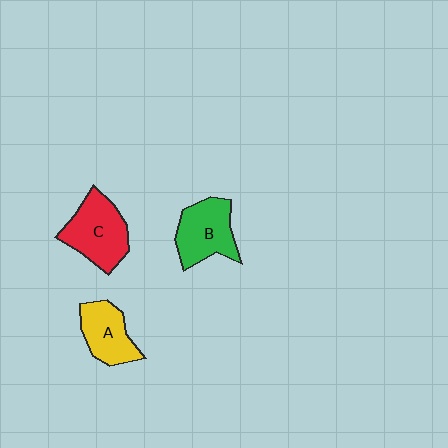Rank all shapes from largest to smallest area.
From largest to smallest: C (red), B (green), A (yellow).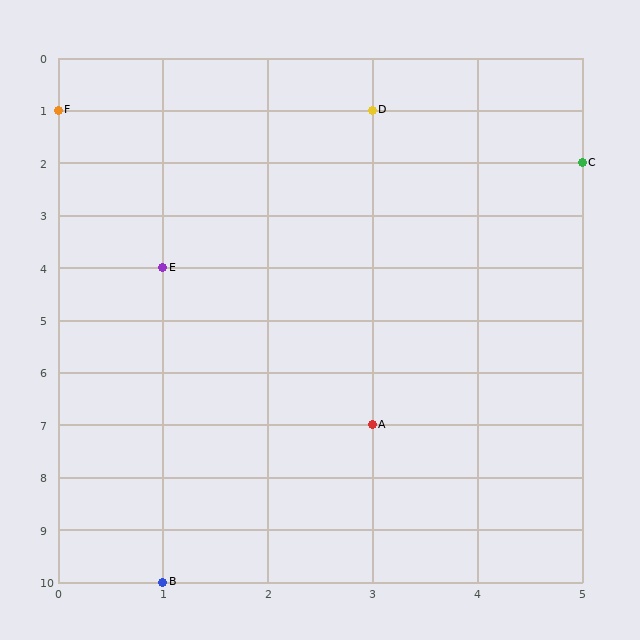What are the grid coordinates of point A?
Point A is at grid coordinates (3, 7).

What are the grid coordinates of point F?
Point F is at grid coordinates (0, 1).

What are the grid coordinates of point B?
Point B is at grid coordinates (1, 10).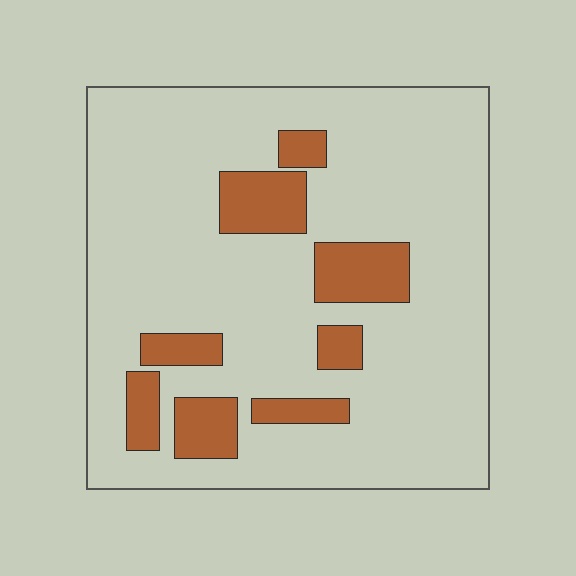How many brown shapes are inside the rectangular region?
8.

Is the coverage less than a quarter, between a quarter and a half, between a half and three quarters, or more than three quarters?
Less than a quarter.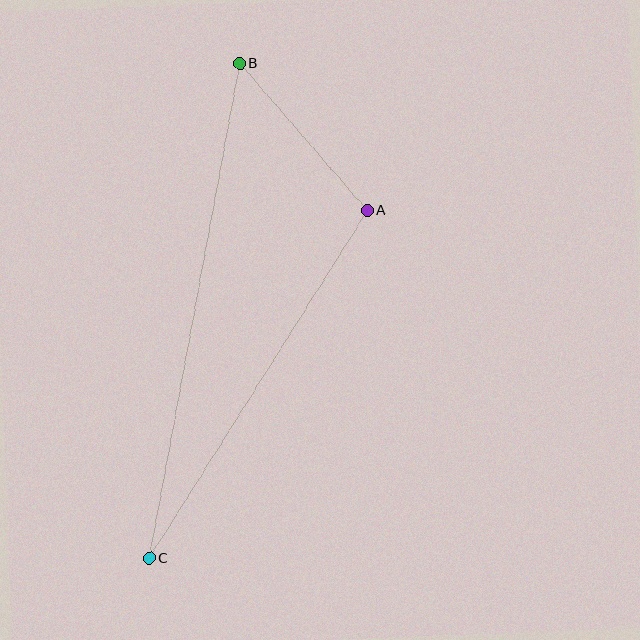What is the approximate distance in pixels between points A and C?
The distance between A and C is approximately 411 pixels.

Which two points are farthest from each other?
Points B and C are farthest from each other.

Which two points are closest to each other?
Points A and B are closest to each other.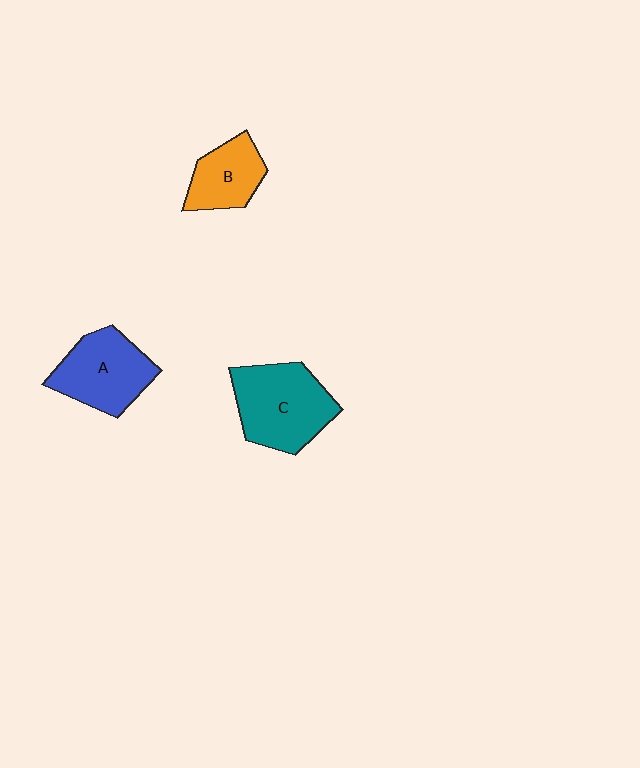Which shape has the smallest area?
Shape B (orange).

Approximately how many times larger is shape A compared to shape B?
Approximately 1.4 times.